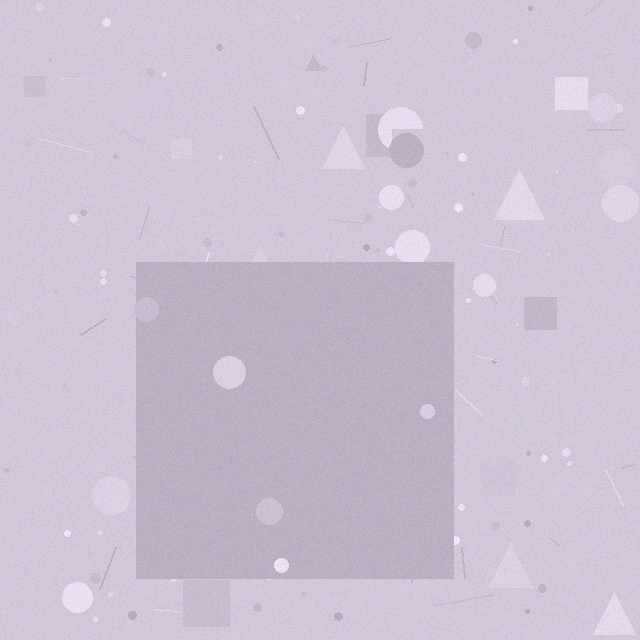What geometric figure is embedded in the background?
A square is embedded in the background.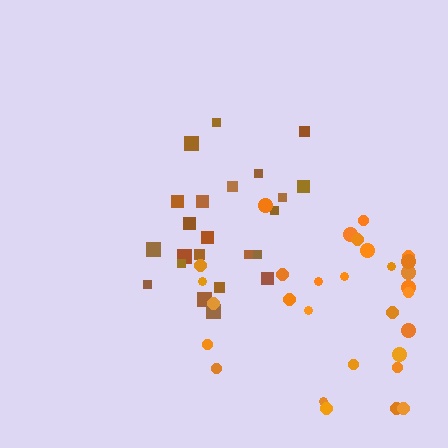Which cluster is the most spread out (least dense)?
Orange.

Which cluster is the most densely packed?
Brown.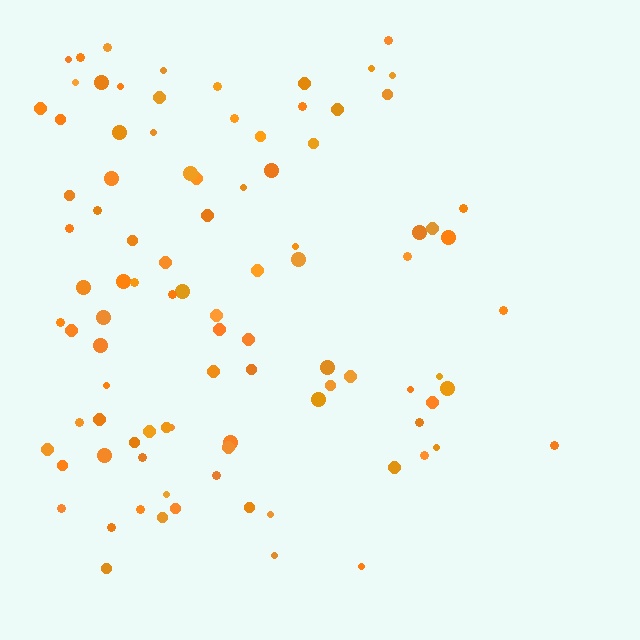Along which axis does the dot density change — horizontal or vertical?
Horizontal.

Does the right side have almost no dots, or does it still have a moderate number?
Still a moderate number, just noticeably fewer than the left.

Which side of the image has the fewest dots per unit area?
The right.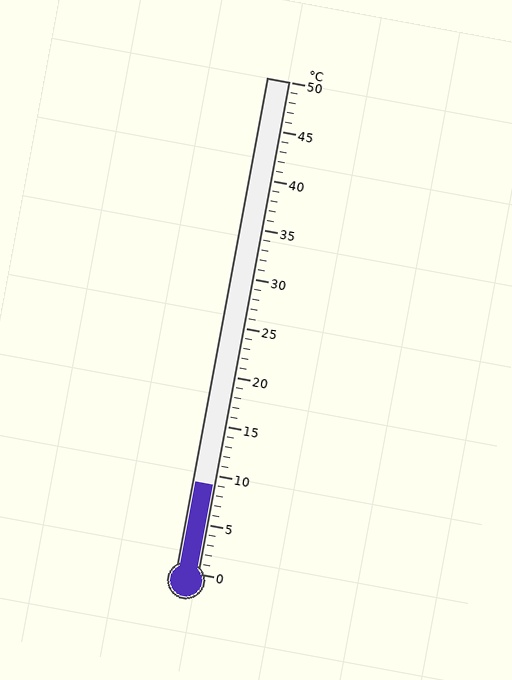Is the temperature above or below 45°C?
The temperature is below 45°C.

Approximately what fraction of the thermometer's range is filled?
The thermometer is filled to approximately 20% of its range.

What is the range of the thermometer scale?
The thermometer scale ranges from 0°C to 50°C.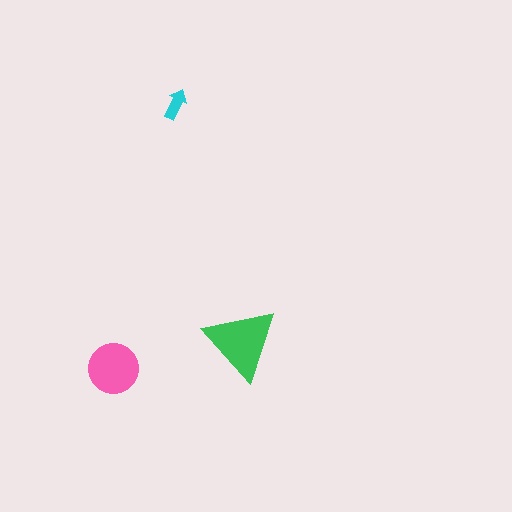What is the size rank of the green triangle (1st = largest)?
1st.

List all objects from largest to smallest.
The green triangle, the pink circle, the cyan arrow.